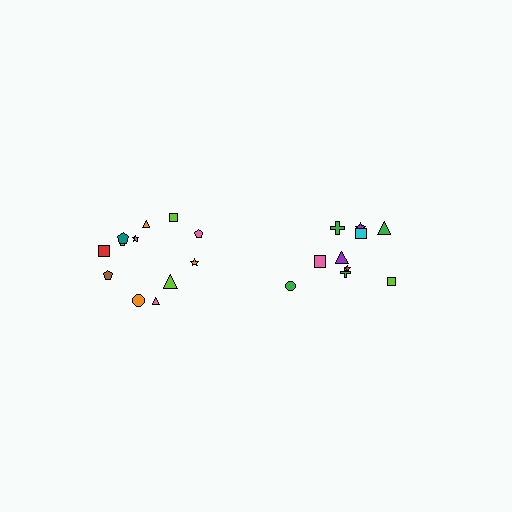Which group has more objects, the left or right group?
The left group.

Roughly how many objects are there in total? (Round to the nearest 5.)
Roughly 20 objects in total.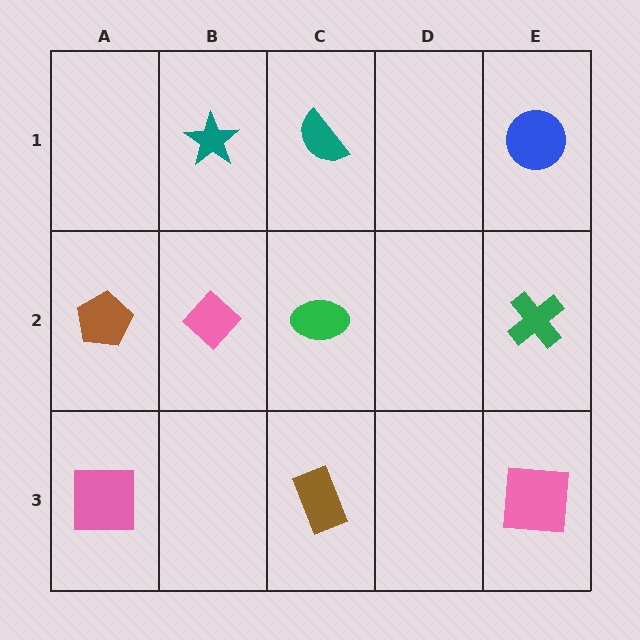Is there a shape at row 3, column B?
No, that cell is empty.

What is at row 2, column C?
A green ellipse.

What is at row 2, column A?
A brown pentagon.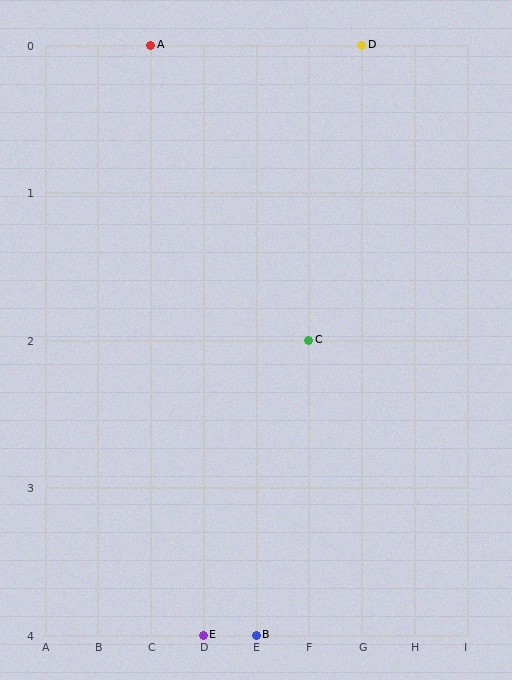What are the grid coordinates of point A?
Point A is at grid coordinates (C, 0).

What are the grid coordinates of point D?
Point D is at grid coordinates (G, 0).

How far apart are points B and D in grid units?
Points B and D are 2 columns and 4 rows apart (about 4.5 grid units diagonally).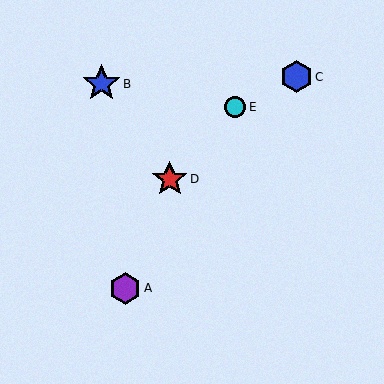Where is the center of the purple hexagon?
The center of the purple hexagon is at (125, 288).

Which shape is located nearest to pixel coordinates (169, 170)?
The red star (labeled D) at (170, 179) is nearest to that location.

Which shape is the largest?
The blue star (labeled B) is the largest.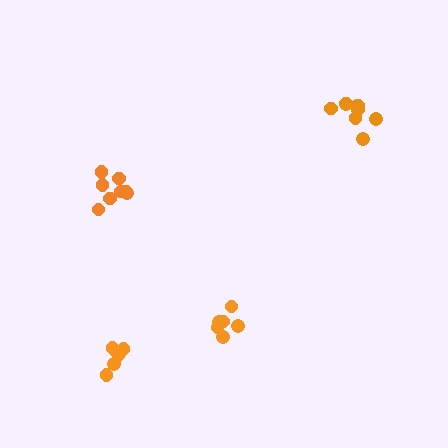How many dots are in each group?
Group 1: 8 dots, Group 2: 6 dots, Group 3: 6 dots, Group 4: 9 dots (29 total).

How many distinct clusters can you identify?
There are 4 distinct clusters.